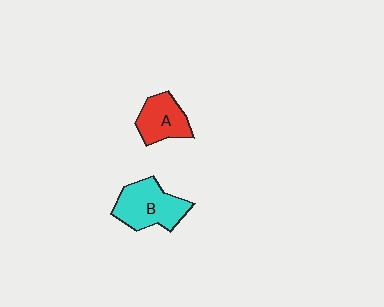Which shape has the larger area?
Shape B (cyan).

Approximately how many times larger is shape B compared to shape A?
Approximately 1.3 times.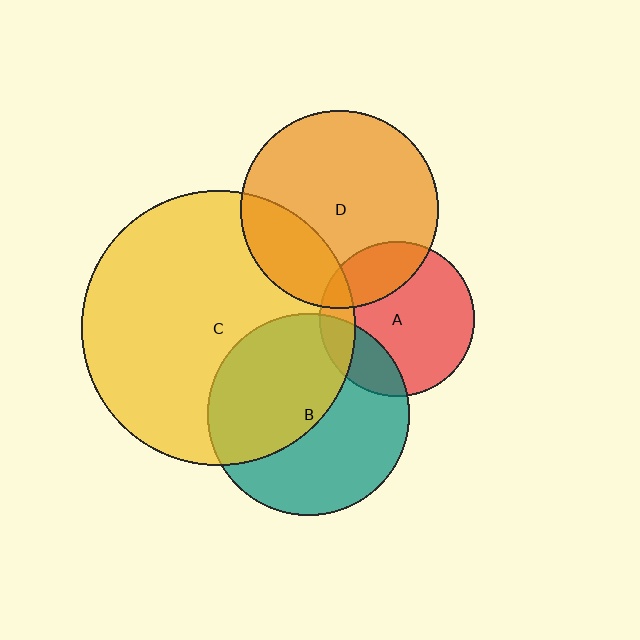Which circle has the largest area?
Circle C (yellow).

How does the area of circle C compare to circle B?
Approximately 1.9 times.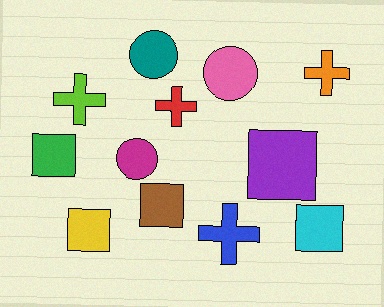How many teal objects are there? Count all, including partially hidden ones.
There is 1 teal object.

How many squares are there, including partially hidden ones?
There are 5 squares.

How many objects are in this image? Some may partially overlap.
There are 12 objects.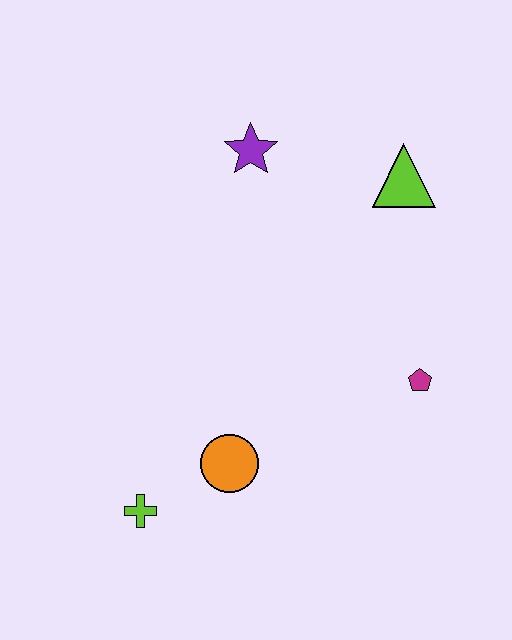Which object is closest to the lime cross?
The orange circle is closest to the lime cross.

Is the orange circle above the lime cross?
Yes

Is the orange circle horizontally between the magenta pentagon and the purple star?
No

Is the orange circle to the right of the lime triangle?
No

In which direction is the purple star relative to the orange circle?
The purple star is above the orange circle.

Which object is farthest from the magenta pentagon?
The lime cross is farthest from the magenta pentagon.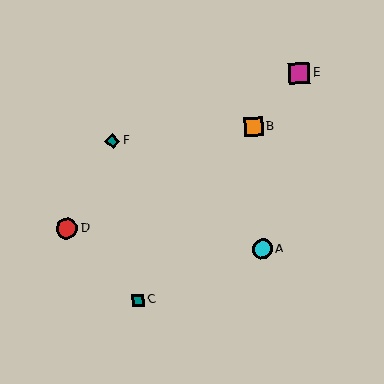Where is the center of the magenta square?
The center of the magenta square is at (299, 73).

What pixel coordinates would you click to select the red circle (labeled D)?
Click at (67, 229) to select the red circle D.